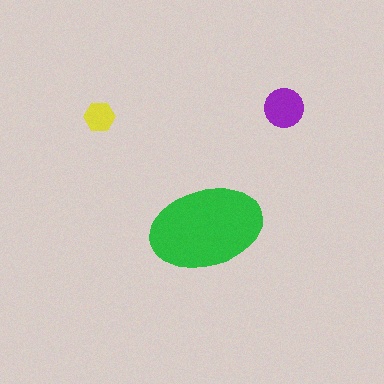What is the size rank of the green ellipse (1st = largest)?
1st.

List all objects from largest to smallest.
The green ellipse, the purple circle, the yellow hexagon.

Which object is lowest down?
The green ellipse is bottommost.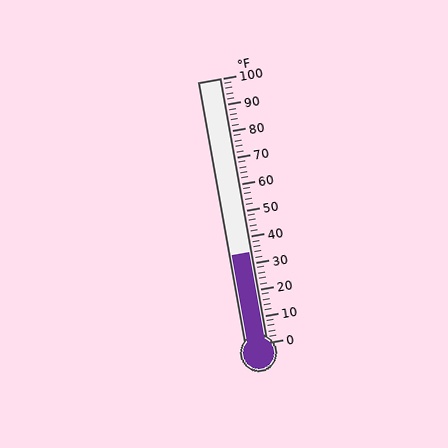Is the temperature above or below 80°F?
The temperature is below 80°F.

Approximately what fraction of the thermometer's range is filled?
The thermometer is filled to approximately 35% of its range.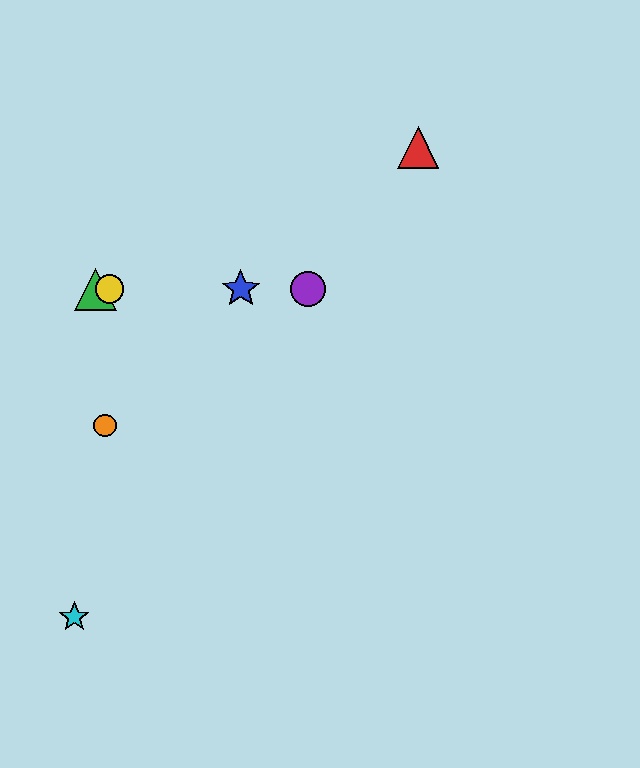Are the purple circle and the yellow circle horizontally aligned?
Yes, both are at y≈289.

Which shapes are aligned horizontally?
The blue star, the green triangle, the yellow circle, the purple circle are aligned horizontally.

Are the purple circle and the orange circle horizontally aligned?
No, the purple circle is at y≈289 and the orange circle is at y≈425.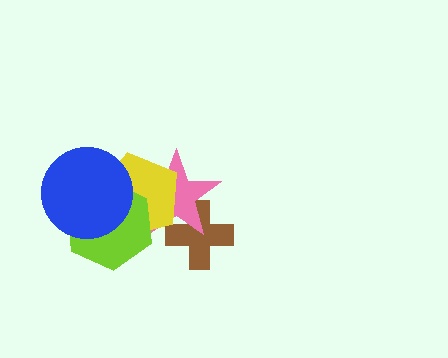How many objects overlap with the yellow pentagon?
3 objects overlap with the yellow pentagon.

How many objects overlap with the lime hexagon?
3 objects overlap with the lime hexagon.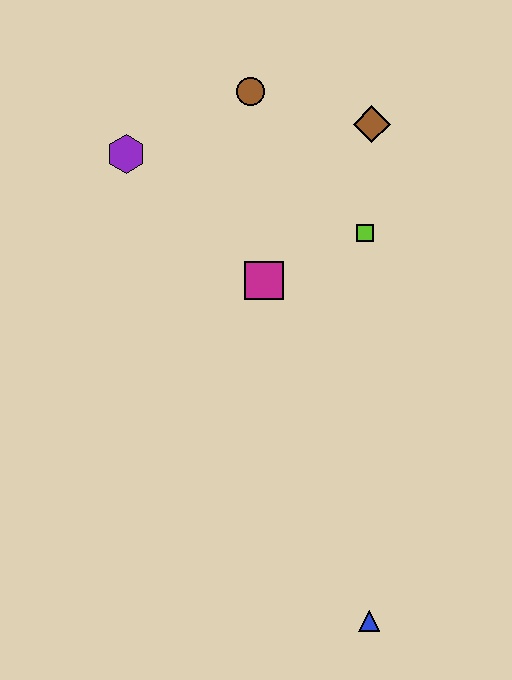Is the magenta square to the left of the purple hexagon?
No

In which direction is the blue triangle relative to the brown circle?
The blue triangle is below the brown circle.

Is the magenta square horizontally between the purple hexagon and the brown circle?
No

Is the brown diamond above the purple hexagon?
Yes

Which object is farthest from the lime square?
The blue triangle is farthest from the lime square.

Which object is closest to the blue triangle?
The magenta square is closest to the blue triangle.